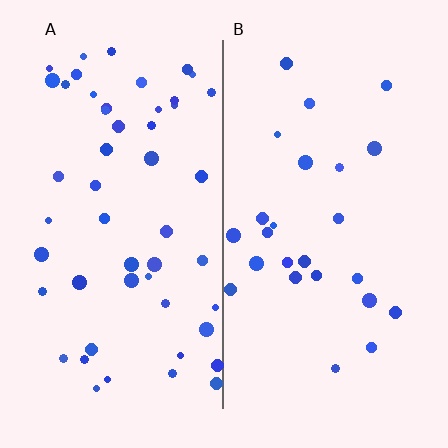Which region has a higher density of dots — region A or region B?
A (the left).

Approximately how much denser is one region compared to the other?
Approximately 2.0× — region A over region B.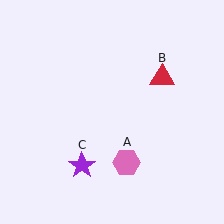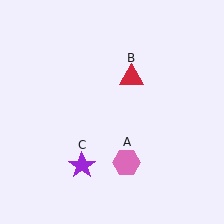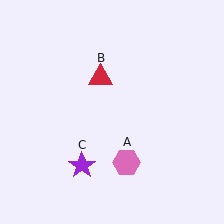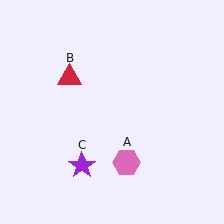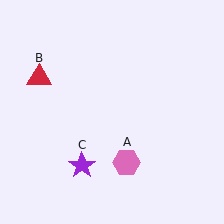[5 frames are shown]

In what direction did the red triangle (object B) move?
The red triangle (object B) moved left.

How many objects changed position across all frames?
1 object changed position: red triangle (object B).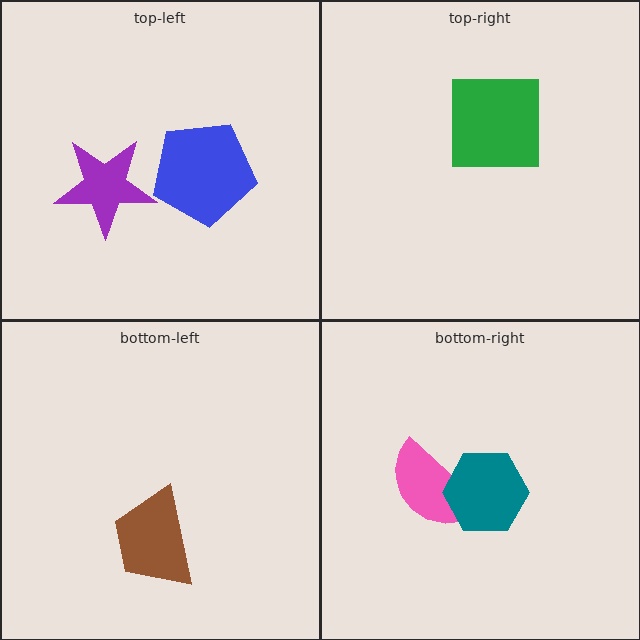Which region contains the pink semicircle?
The bottom-right region.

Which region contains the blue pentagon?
The top-left region.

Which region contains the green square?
The top-right region.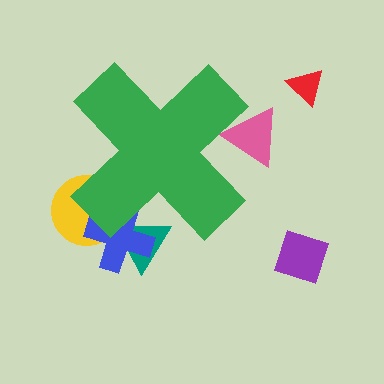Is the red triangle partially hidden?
No, the red triangle is fully visible.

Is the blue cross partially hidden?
Yes, the blue cross is partially hidden behind the green cross.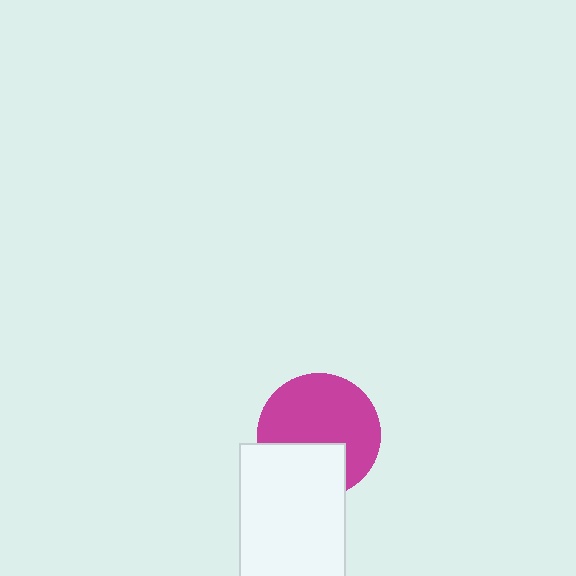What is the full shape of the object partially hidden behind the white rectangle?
The partially hidden object is a magenta circle.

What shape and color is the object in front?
The object in front is a white rectangle.